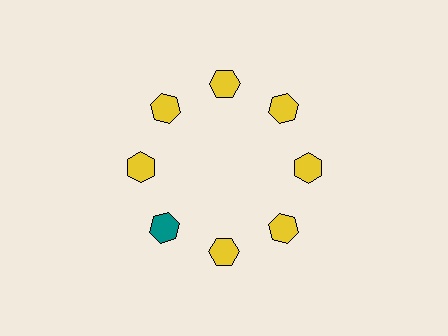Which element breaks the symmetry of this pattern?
The teal hexagon at roughly the 8 o'clock position breaks the symmetry. All other shapes are yellow hexagons.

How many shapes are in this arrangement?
There are 8 shapes arranged in a ring pattern.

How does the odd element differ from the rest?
It has a different color: teal instead of yellow.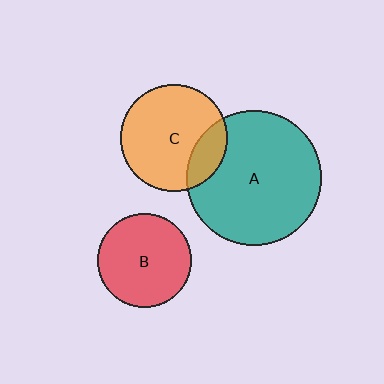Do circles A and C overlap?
Yes.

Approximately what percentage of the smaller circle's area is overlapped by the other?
Approximately 20%.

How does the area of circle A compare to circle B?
Approximately 2.1 times.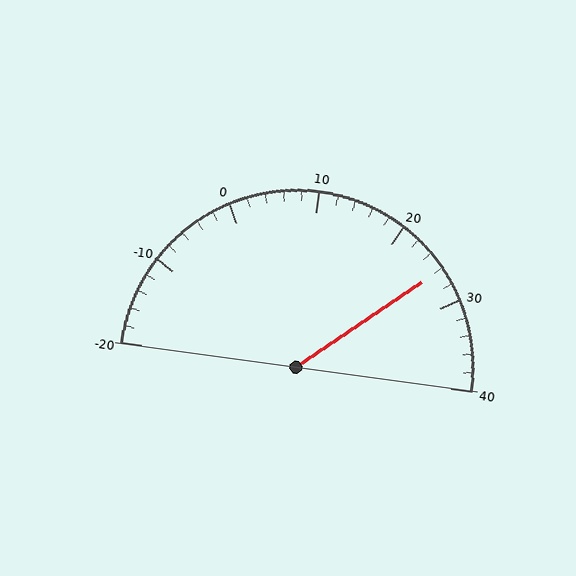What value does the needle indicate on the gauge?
The needle indicates approximately 26.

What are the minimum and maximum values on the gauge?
The gauge ranges from -20 to 40.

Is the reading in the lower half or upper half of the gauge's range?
The reading is in the upper half of the range (-20 to 40).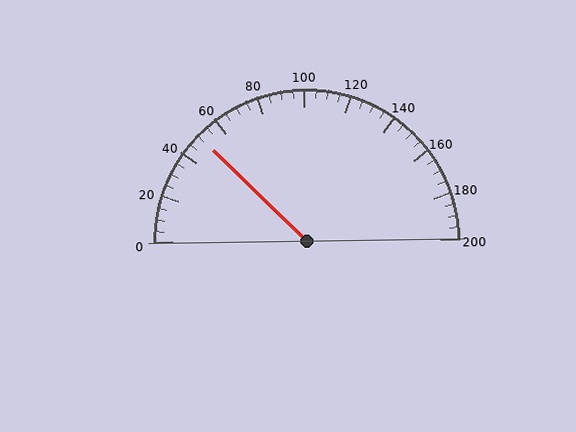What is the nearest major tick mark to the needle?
The nearest major tick mark is 40.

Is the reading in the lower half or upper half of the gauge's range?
The reading is in the lower half of the range (0 to 200).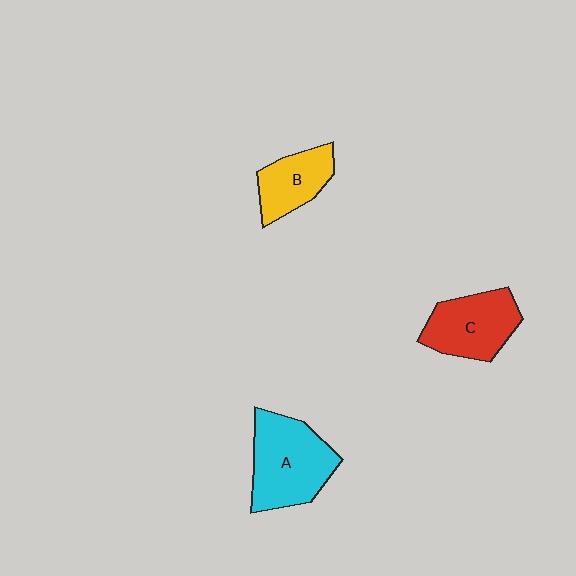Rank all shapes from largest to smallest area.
From largest to smallest: A (cyan), C (red), B (yellow).